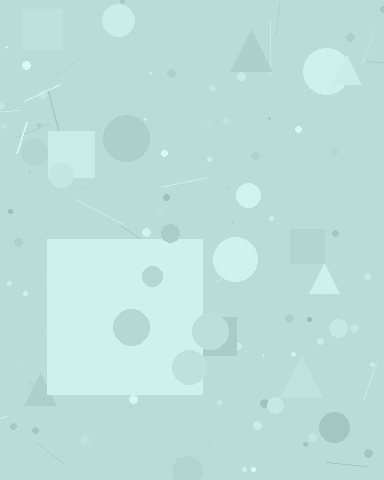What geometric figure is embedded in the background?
A square is embedded in the background.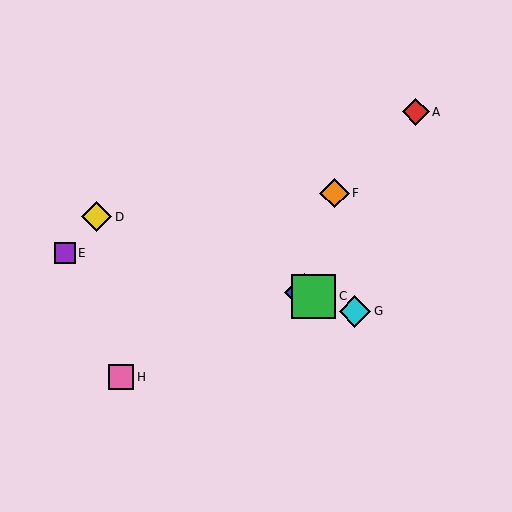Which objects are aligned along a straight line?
Objects B, C, D, G are aligned along a straight line.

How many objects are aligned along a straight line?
4 objects (B, C, D, G) are aligned along a straight line.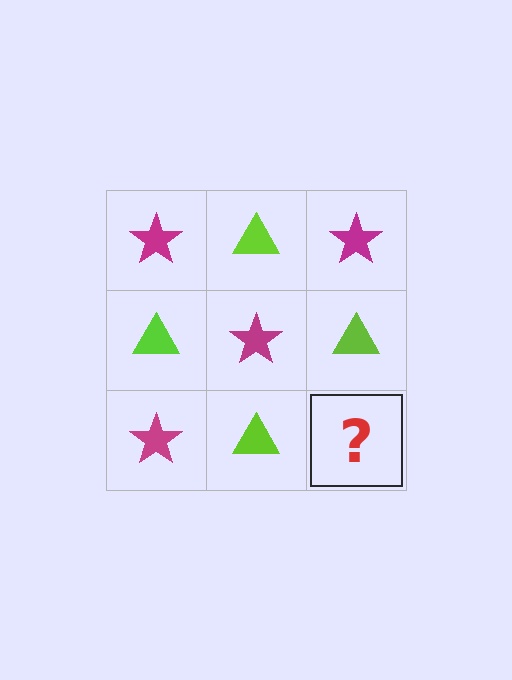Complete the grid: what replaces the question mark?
The question mark should be replaced with a magenta star.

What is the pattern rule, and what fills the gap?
The rule is that it alternates magenta star and lime triangle in a checkerboard pattern. The gap should be filled with a magenta star.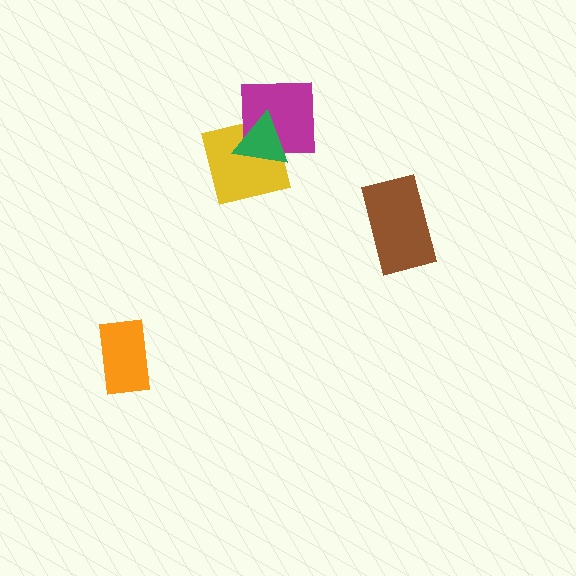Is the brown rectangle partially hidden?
No, no other shape covers it.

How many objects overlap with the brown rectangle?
0 objects overlap with the brown rectangle.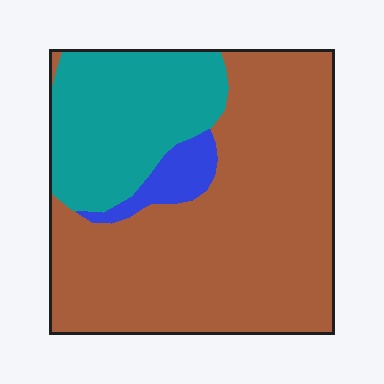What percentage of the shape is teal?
Teal covers 27% of the shape.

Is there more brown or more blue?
Brown.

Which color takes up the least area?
Blue, at roughly 5%.